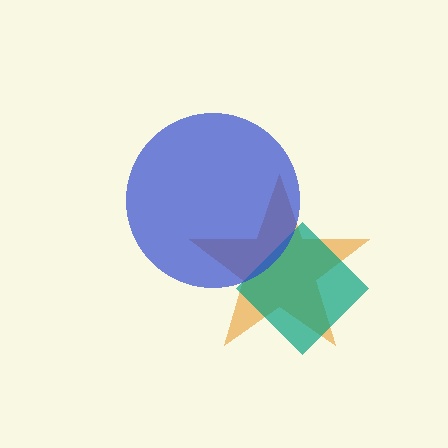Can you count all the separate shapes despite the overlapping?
Yes, there are 3 separate shapes.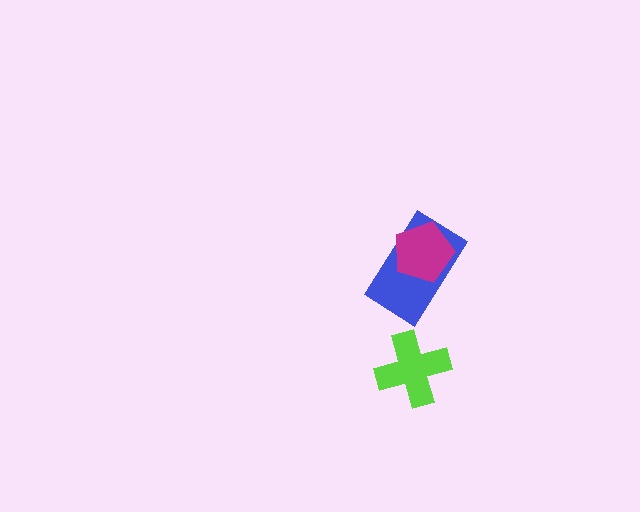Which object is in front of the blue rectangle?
The magenta pentagon is in front of the blue rectangle.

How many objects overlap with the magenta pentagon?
1 object overlaps with the magenta pentagon.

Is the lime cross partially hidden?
No, no other shape covers it.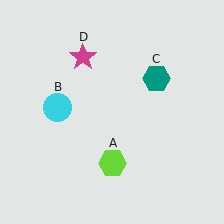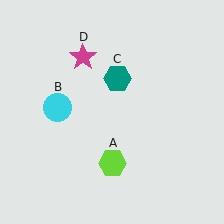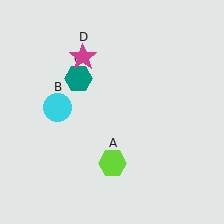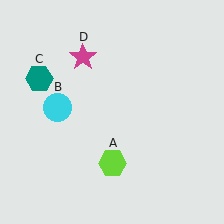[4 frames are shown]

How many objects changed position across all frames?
1 object changed position: teal hexagon (object C).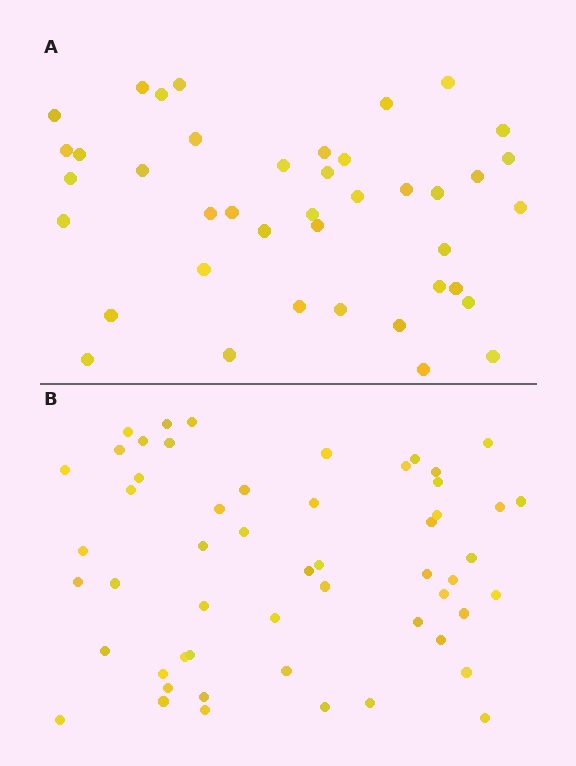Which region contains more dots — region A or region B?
Region B (the bottom region) has more dots.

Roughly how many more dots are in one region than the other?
Region B has approximately 15 more dots than region A.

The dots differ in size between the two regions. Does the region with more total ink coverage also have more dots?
No. Region A has more total ink coverage because its dots are larger, but region B actually contains more individual dots. Total area can be misleading — the number of items is what matters here.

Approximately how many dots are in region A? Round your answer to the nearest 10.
About 40 dots. (The exact count is 41, which rounds to 40.)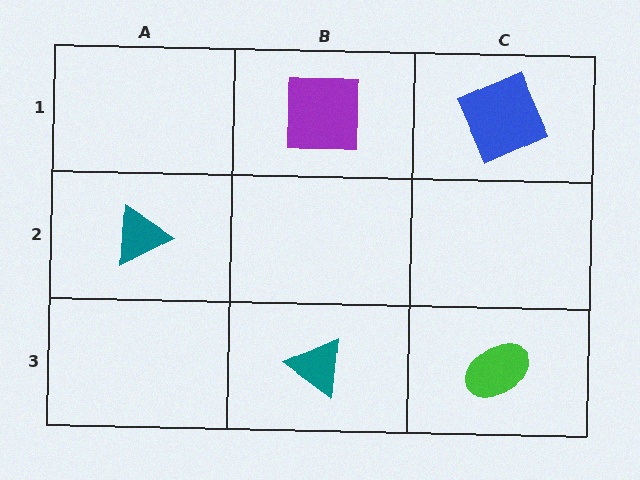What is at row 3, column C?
A green ellipse.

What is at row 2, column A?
A teal triangle.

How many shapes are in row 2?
1 shape.